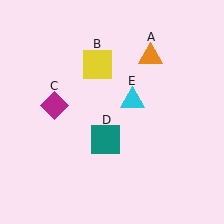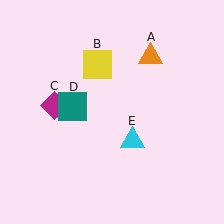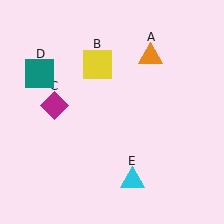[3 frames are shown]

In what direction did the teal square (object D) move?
The teal square (object D) moved up and to the left.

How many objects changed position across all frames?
2 objects changed position: teal square (object D), cyan triangle (object E).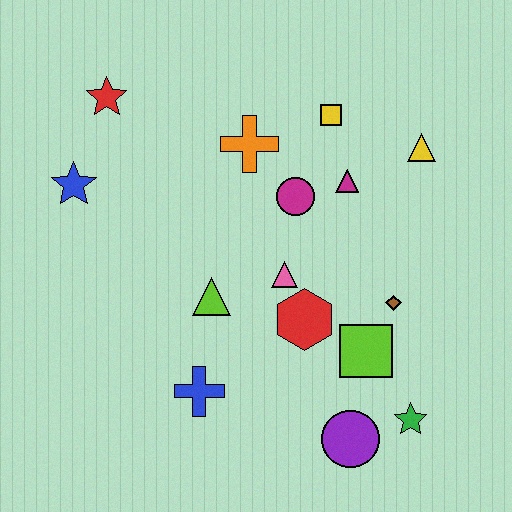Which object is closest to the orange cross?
The magenta circle is closest to the orange cross.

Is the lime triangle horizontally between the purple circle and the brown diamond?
No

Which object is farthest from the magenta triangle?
The blue star is farthest from the magenta triangle.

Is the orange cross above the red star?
No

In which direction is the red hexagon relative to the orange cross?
The red hexagon is below the orange cross.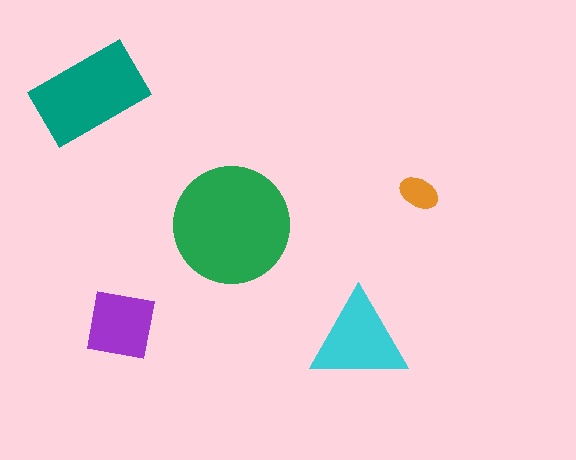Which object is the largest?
The green circle.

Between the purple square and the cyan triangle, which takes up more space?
The cyan triangle.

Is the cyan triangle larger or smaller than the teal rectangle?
Smaller.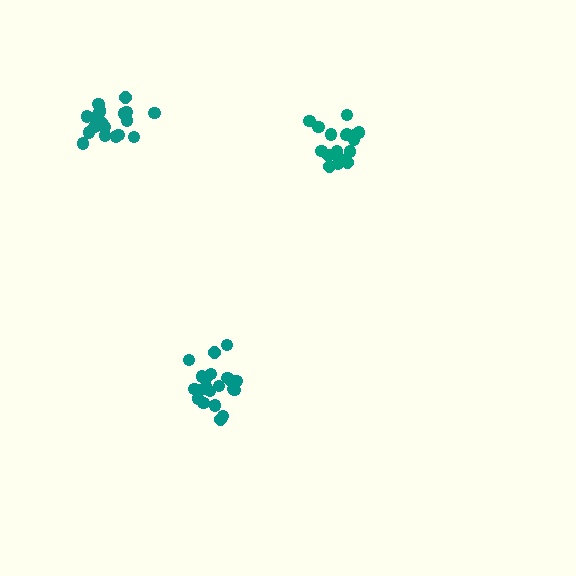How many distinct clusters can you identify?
There are 3 distinct clusters.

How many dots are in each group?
Group 1: 21 dots, Group 2: 17 dots, Group 3: 19 dots (57 total).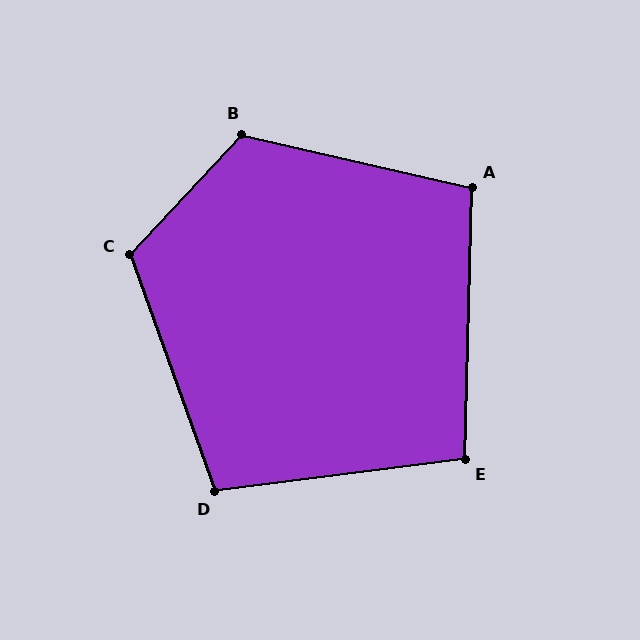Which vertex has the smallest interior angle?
E, at approximately 99 degrees.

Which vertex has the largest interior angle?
B, at approximately 120 degrees.